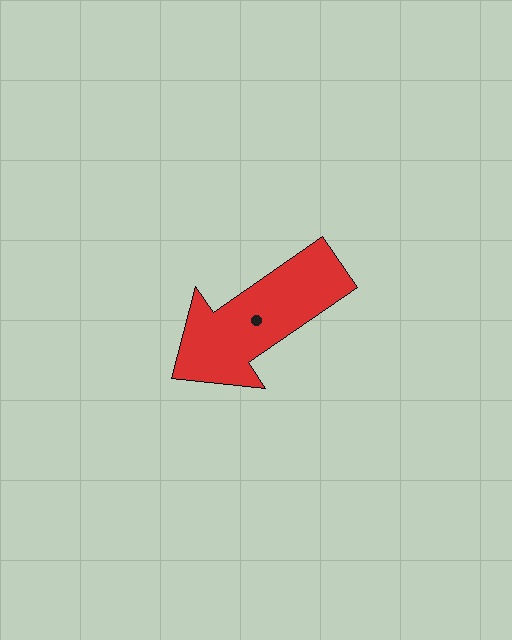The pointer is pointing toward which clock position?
Roughly 8 o'clock.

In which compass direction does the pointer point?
Southwest.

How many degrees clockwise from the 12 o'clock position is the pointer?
Approximately 235 degrees.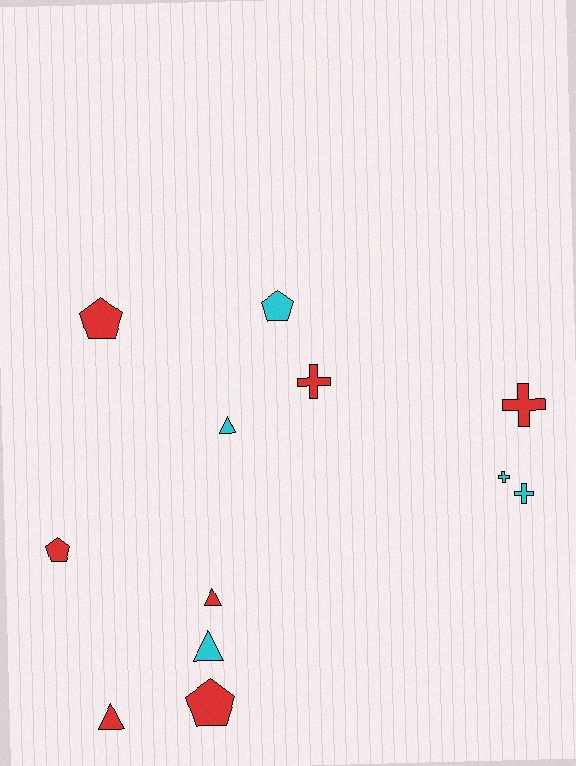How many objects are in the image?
There are 12 objects.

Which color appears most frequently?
Red, with 7 objects.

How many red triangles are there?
There are 2 red triangles.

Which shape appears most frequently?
Cross, with 4 objects.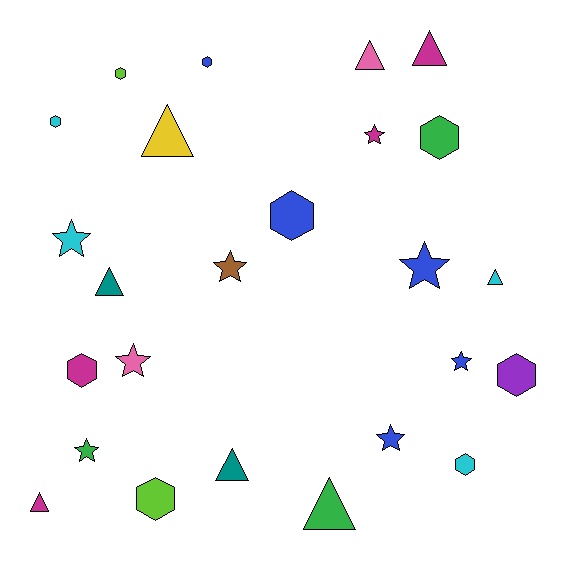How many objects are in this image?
There are 25 objects.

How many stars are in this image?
There are 8 stars.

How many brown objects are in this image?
There is 1 brown object.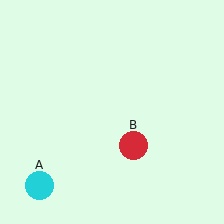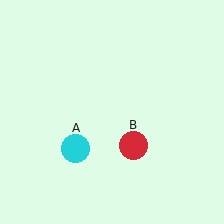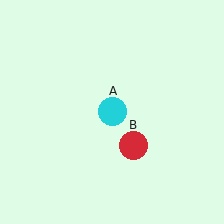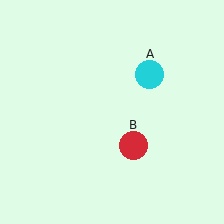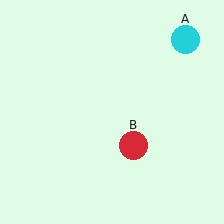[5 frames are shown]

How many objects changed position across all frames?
1 object changed position: cyan circle (object A).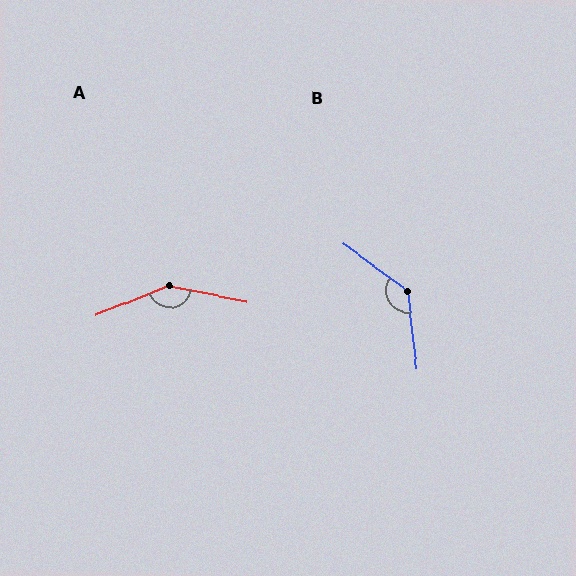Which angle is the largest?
A, at approximately 147 degrees.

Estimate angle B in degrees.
Approximately 133 degrees.